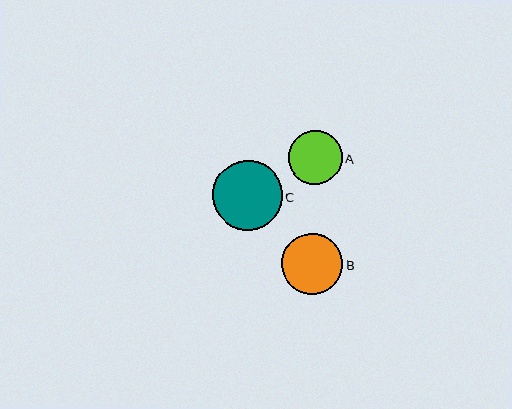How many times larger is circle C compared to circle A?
Circle C is approximately 1.3 times the size of circle A.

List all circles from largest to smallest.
From largest to smallest: C, B, A.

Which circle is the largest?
Circle C is the largest with a size of approximately 69 pixels.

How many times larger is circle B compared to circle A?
Circle B is approximately 1.1 times the size of circle A.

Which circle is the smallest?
Circle A is the smallest with a size of approximately 54 pixels.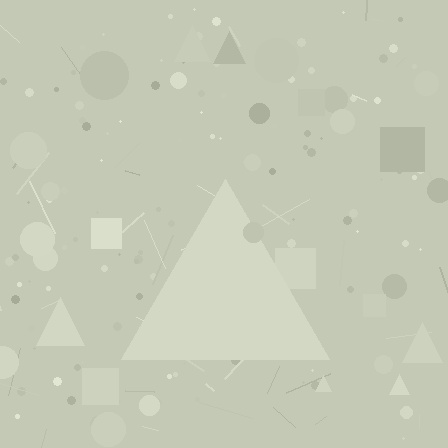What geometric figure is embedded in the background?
A triangle is embedded in the background.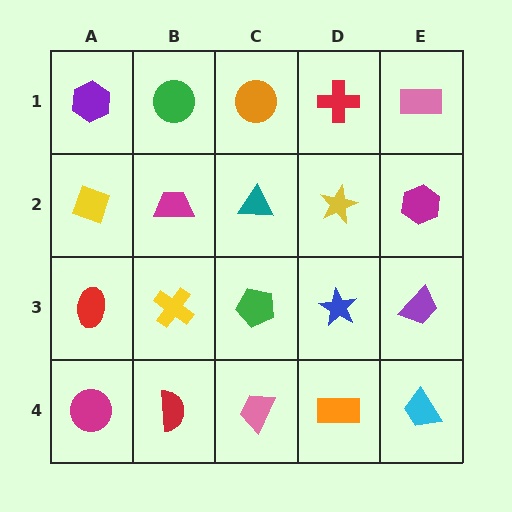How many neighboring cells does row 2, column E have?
3.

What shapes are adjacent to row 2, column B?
A green circle (row 1, column B), a yellow cross (row 3, column B), a yellow diamond (row 2, column A), a teal triangle (row 2, column C).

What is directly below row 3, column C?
A pink trapezoid.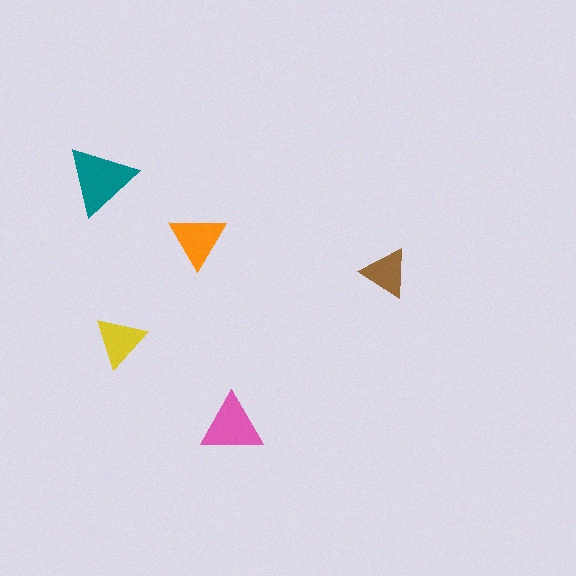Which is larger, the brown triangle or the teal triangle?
The teal one.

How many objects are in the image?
There are 5 objects in the image.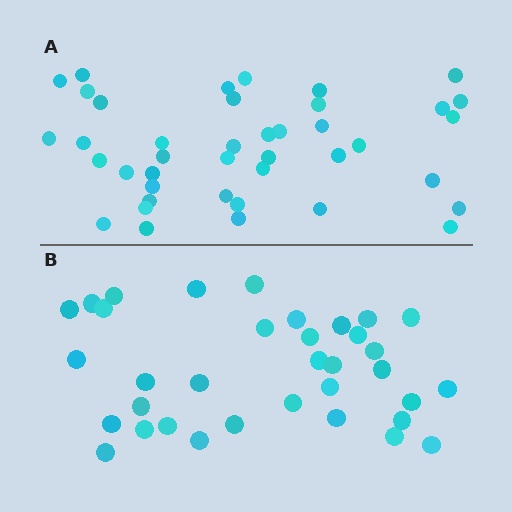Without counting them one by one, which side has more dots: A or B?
Region A (the top region) has more dots.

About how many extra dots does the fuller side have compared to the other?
Region A has about 6 more dots than region B.